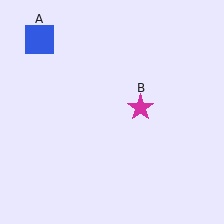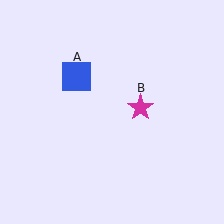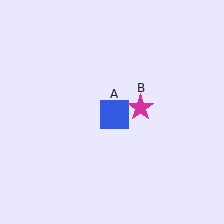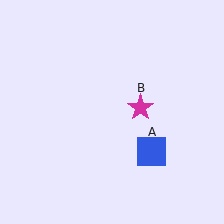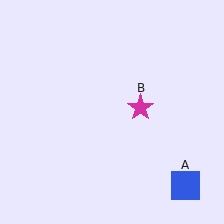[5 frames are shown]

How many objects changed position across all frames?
1 object changed position: blue square (object A).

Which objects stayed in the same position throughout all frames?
Magenta star (object B) remained stationary.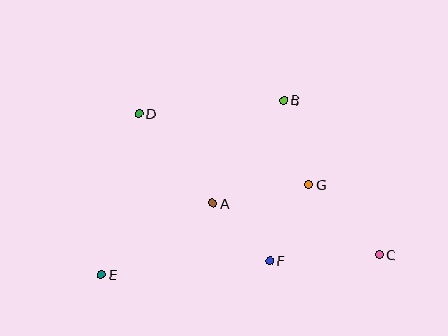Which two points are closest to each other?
Points A and F are closest to each other.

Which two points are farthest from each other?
Points C and D are farthest from each other.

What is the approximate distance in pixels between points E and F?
The distance between E and F is approximately 169 pixels.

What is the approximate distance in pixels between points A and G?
The distance between A and G is approximately 98 pixels.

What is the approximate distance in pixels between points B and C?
The distance between B and C is approximately 182 pixels.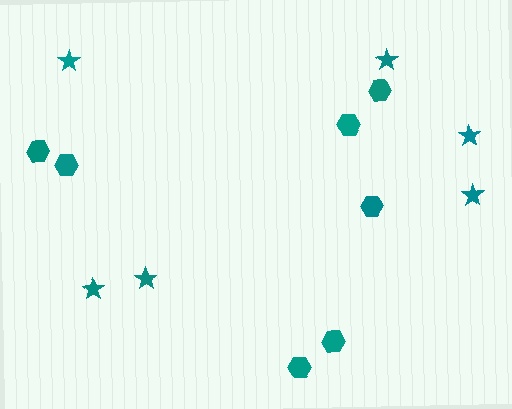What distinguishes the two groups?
There are 2 groups: one group of stars (6) and one group of hexagons (7).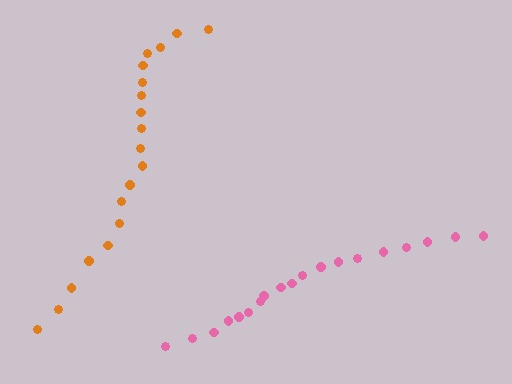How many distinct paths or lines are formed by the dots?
There are 2 distinct paths.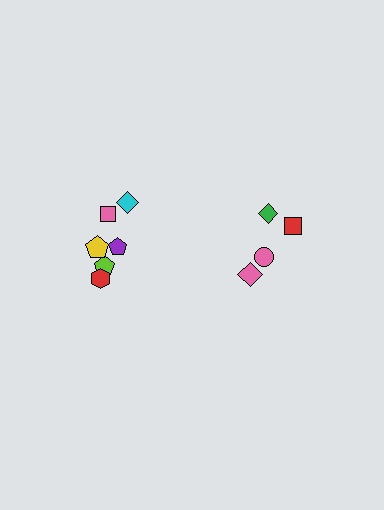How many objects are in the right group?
There are 4 objects.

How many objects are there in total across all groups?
There are 10 objects.